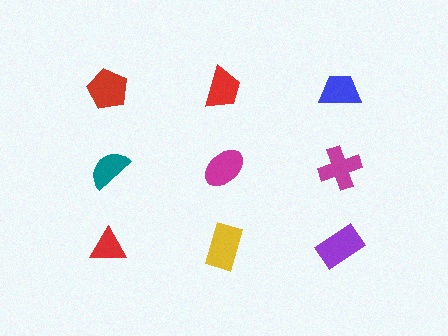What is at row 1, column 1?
A red pentagon.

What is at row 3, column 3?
A purple rectangle.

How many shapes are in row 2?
3 shapes.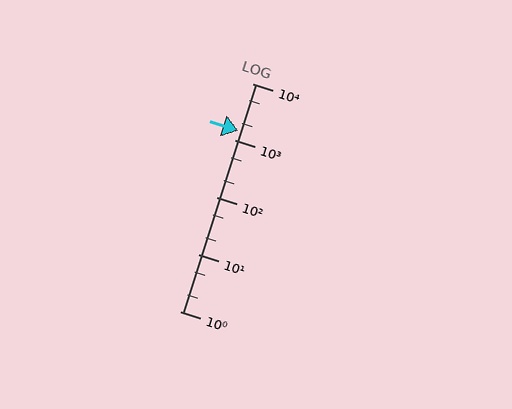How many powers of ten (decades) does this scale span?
The scale spans 4 decades, from 1 to 10000.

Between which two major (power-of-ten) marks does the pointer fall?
The pointer is between 1000 and 10000.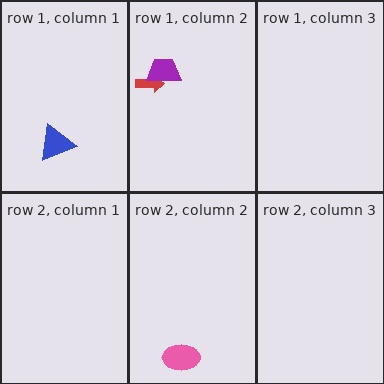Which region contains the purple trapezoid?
The row 1, column 2 region.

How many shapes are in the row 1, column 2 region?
2.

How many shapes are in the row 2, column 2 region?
1.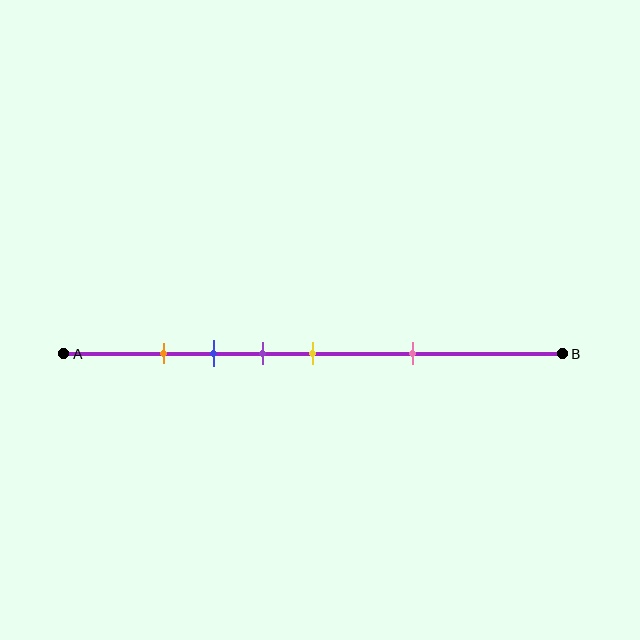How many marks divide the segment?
There are 5 marks dividing the segment.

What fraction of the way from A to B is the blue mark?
The blue mark is approximately 30% (0.3) of the way from A to B.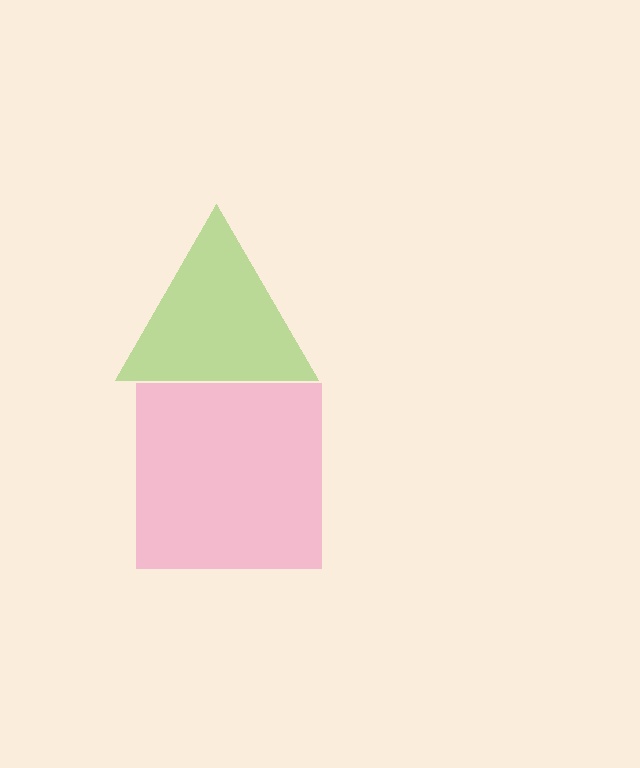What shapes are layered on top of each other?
The layered shapes are: a pink square, a lime triangle.